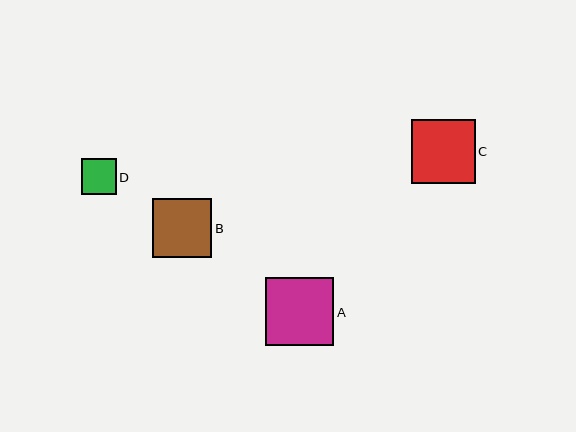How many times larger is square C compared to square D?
Square C is approximately 1.8 times the size of square D.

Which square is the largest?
Square A is the largest with a size of approximately 68 pixels.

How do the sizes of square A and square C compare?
Square A and square C are approximately the same size.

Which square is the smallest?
Square D is the smallest with a size of approximately 35 pixels.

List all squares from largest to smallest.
From largest to smallest: A, C, B, D.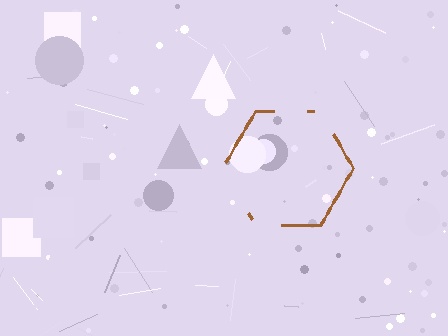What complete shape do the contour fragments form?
The contour fragments form a hexagon.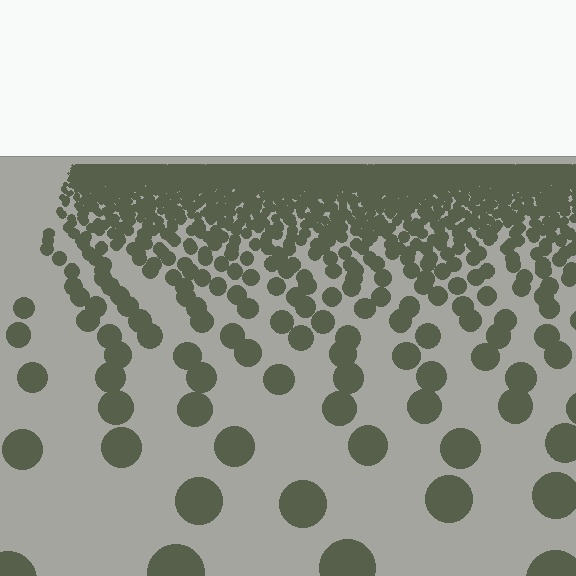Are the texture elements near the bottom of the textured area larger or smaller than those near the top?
Larger. Near the bottom, elements are closer to the viewer and appear at a bigger on-screen size.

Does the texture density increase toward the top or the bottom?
Density increases toward the top.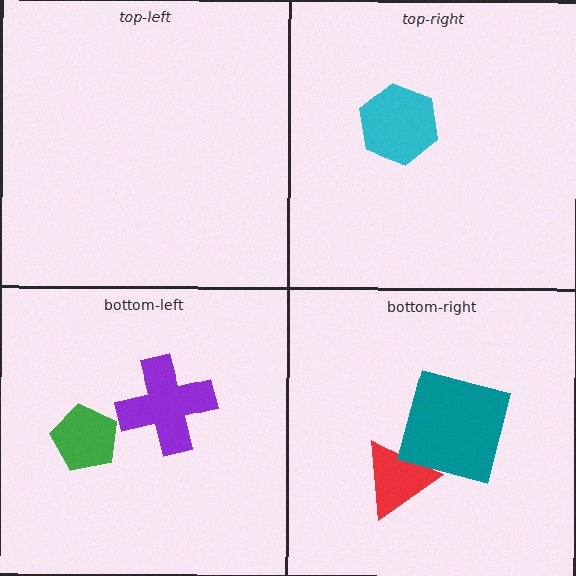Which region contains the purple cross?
The bottom-left region.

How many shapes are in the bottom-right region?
2.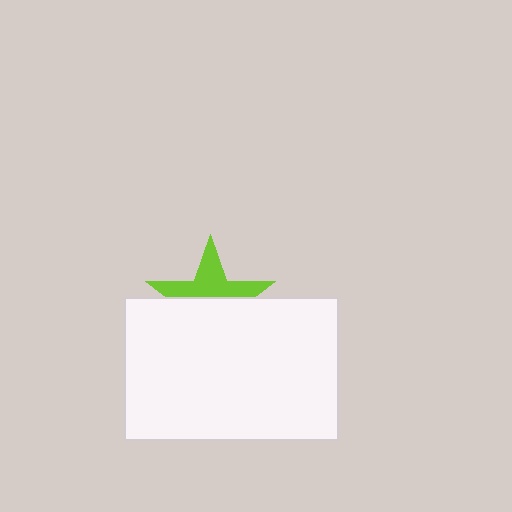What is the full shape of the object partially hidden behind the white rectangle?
The partially hidden object is a lime star.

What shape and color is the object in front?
The object in front is a white rectangle.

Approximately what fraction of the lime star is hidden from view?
Roughly 54% of the lime star is hidden behind the white rectangle.